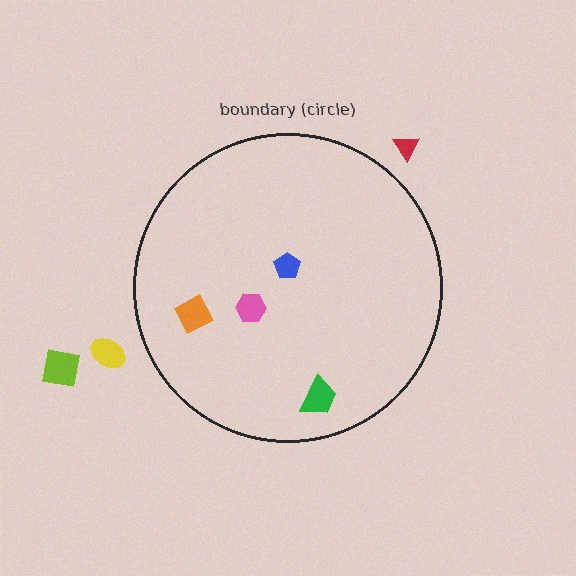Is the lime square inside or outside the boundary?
Outside.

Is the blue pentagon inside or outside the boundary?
Inside.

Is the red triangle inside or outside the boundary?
Outside.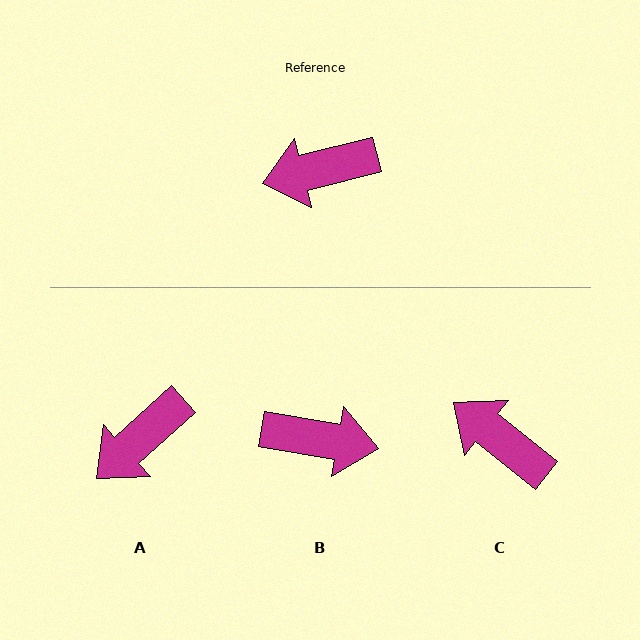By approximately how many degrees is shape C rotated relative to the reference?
Approximately 53 degrees clockwise.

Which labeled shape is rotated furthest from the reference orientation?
B, about 156 degrees away.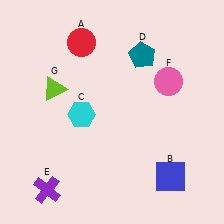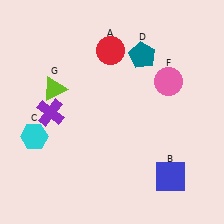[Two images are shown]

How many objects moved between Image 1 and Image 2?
3 objects moved between the two images.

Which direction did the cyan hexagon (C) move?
The cyan hexagon (C) moved left.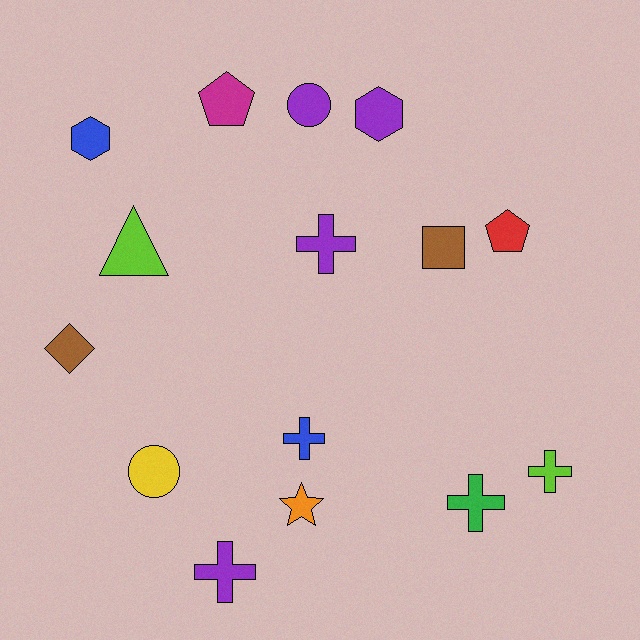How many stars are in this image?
There is 1 star.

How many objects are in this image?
There are 15 objects.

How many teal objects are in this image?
There are no teal objects.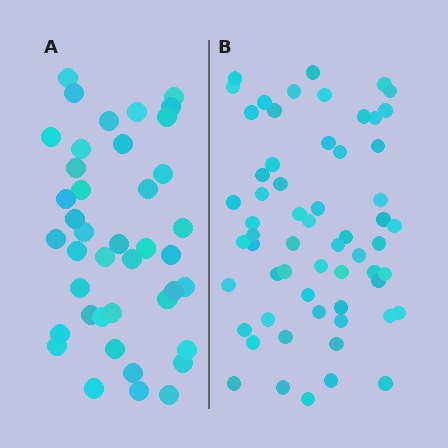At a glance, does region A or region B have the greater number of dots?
Region B (the right region) has more dots.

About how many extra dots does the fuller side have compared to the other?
Region B has approximately 20 more dots than region A.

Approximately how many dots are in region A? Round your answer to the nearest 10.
About 40 dots. (The exact count is 41, which rounds to 40.)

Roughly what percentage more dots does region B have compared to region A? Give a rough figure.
About 45% more.